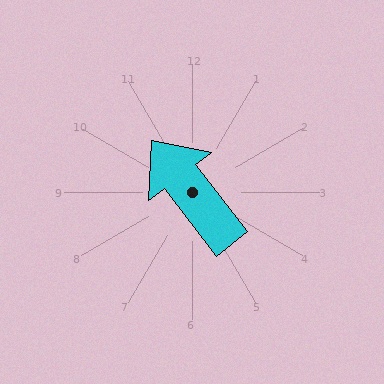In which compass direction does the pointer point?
Northwest.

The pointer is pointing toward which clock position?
Roughly 11 o'clock.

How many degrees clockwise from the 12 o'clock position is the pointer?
Approximately 322 degrees.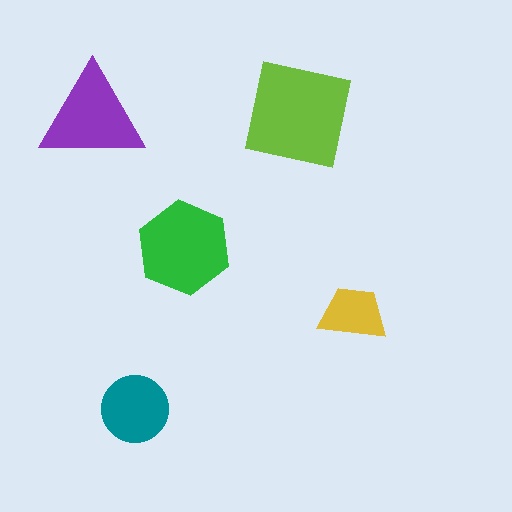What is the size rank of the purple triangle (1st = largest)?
3rd.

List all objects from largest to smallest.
The lime square, the green hexagon, the purple triangle, the teal circle, the yellow trapezoid.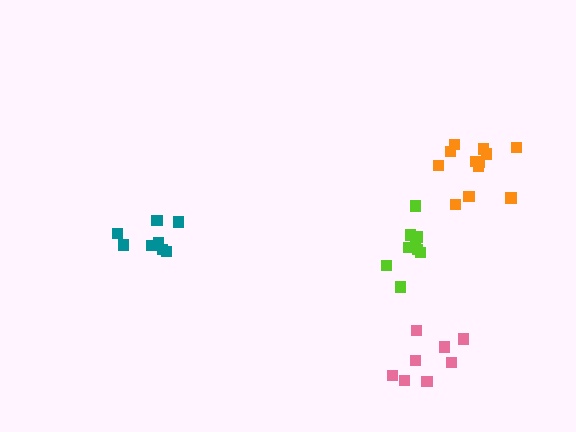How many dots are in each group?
Group 1: 12 dots, Group 2: 8 dots, Group 3: 9 dots, Group 4: 8 dots (37 total).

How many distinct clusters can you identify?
There are 4 distinct clusters.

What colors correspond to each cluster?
The clusters are colored: orange, teal, lime, pink.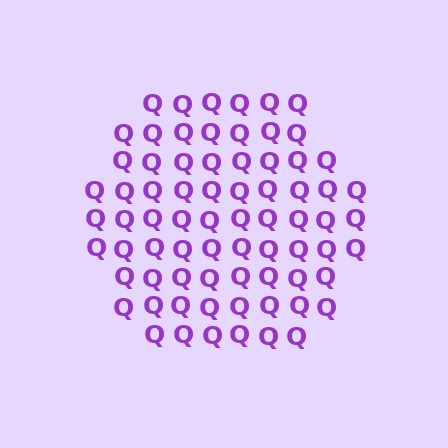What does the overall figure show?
The overall figure shows a hexagon.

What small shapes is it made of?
It is made of small letter Q's.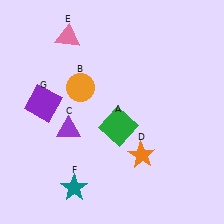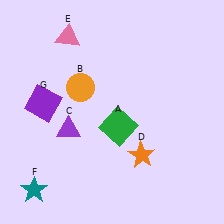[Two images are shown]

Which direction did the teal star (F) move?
The teal star (F) moved left.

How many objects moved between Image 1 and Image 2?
1 object moved between the two images.